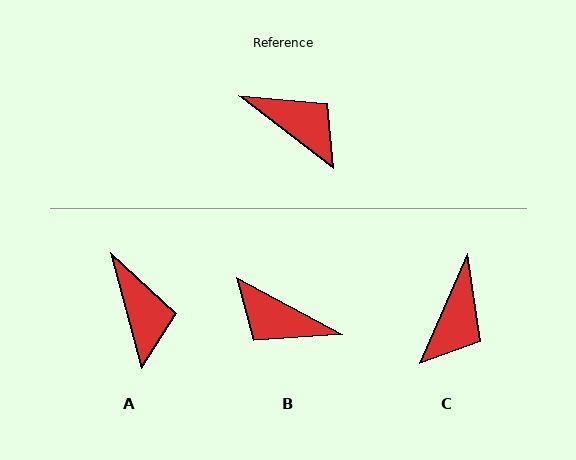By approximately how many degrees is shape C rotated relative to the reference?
Approximately 76 degrees clockwise.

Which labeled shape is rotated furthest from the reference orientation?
B, about 170 degrees away.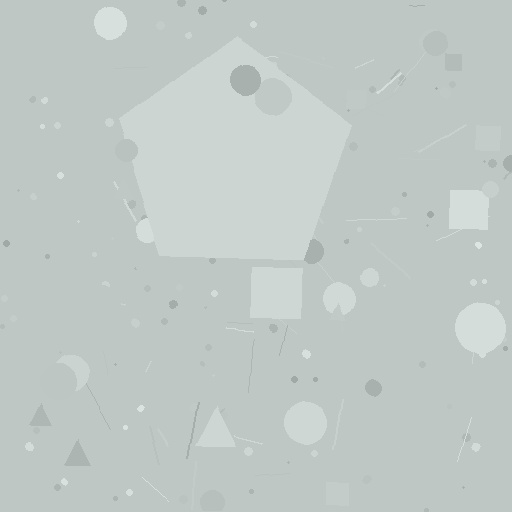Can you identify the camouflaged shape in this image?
The camouflaged shape is a pentagon.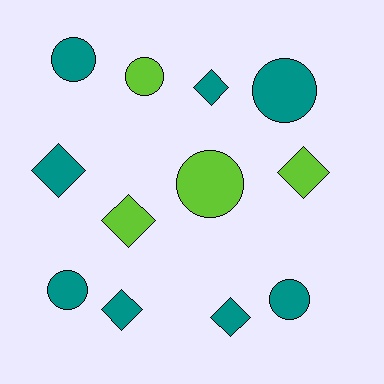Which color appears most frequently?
Teal, with 8 objects.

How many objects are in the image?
There are 12 objects.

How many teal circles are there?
There are 4 teal circles.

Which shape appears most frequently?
Circle, with 6 objects.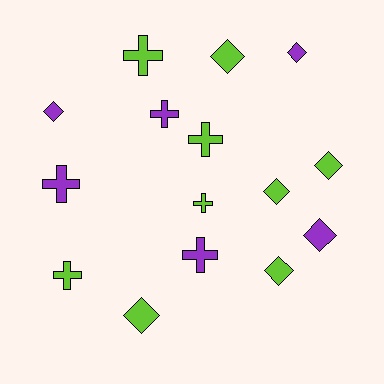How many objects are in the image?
There are 15 objects.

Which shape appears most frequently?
Diamond, with 8 objects.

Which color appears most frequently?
Lime, with 9 objects.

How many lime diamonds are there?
There are 5 lime diamonds.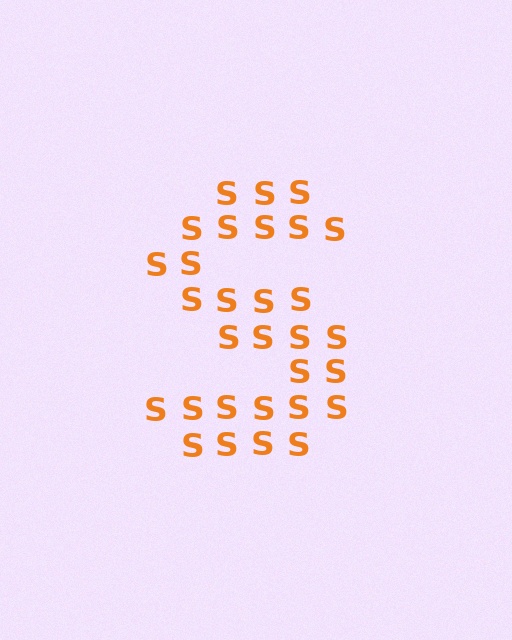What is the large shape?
The large shape is the letter S.